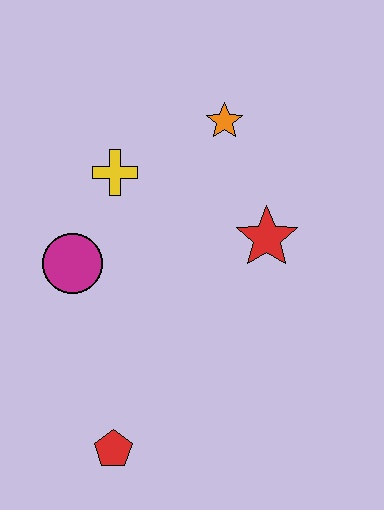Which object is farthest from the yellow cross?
The red pentagon is farthest from the yellow cross.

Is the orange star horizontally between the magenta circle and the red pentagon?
No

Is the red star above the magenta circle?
Yes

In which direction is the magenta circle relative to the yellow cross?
The magenta circle is below the yellow cross.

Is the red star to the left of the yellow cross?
No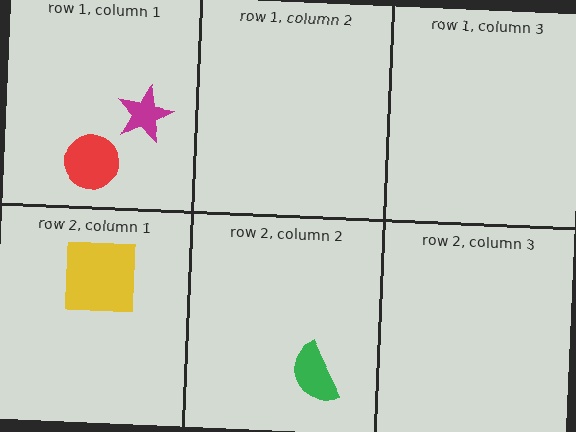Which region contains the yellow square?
The row 2, column 1 region.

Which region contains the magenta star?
The row 1, column 1 region.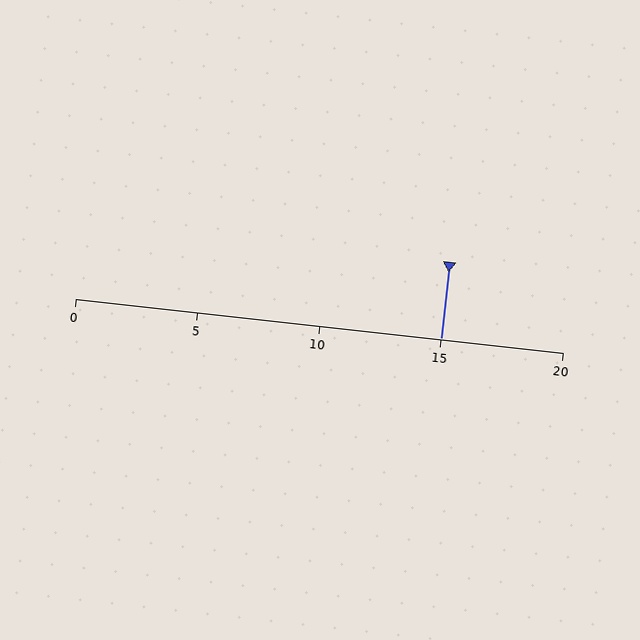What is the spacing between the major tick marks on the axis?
The major ticks are spaced 5 apart.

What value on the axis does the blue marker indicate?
The marker indicates approximately 15.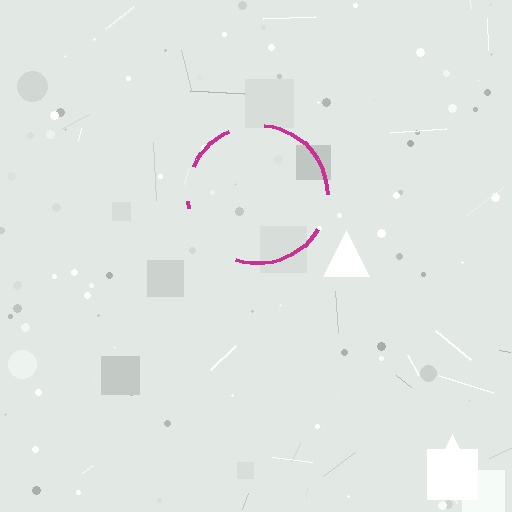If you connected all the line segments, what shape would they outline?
They would outline a circle.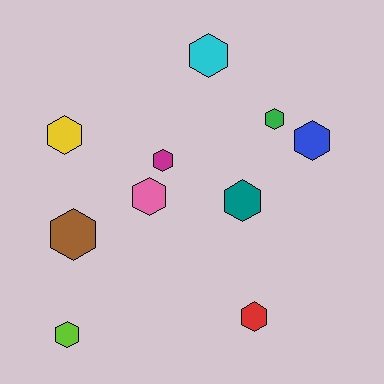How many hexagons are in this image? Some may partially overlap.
There are 10 hexagons.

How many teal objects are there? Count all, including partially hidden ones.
There is 1 teal object.